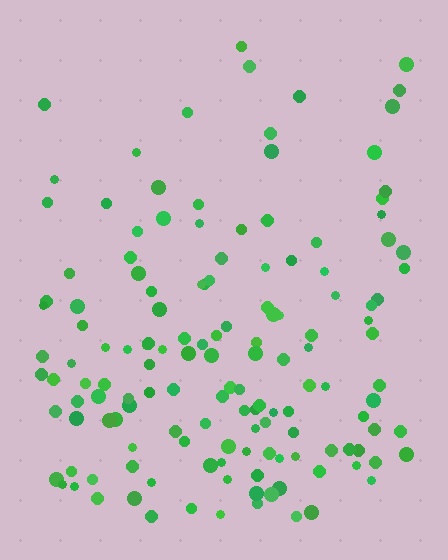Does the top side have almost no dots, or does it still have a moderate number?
Still a moderate number, just noticeably fewer than the bottom.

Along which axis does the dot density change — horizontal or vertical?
Vertical.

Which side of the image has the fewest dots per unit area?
The top.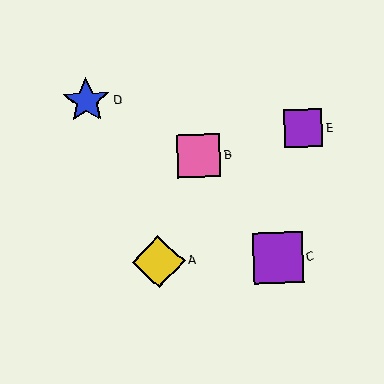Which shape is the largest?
The yellow diamond (labeled A) is the largest.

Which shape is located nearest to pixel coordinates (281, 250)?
The purple square (labeled C) at (278, 258) is nearest to that location.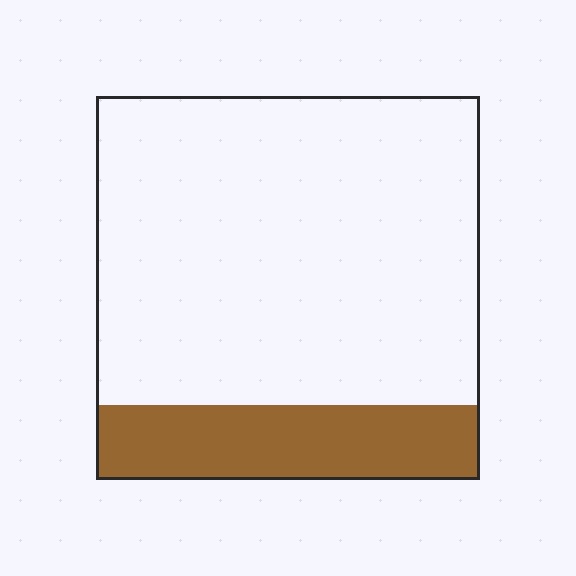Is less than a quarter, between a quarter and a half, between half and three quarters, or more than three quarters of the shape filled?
Less than a quarter.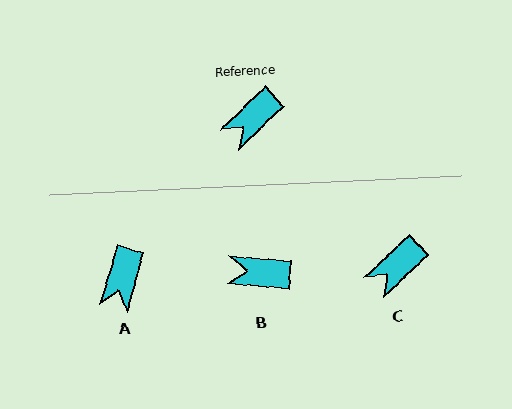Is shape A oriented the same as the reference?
No, it is off by about 30 degrees.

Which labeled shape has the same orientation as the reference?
C.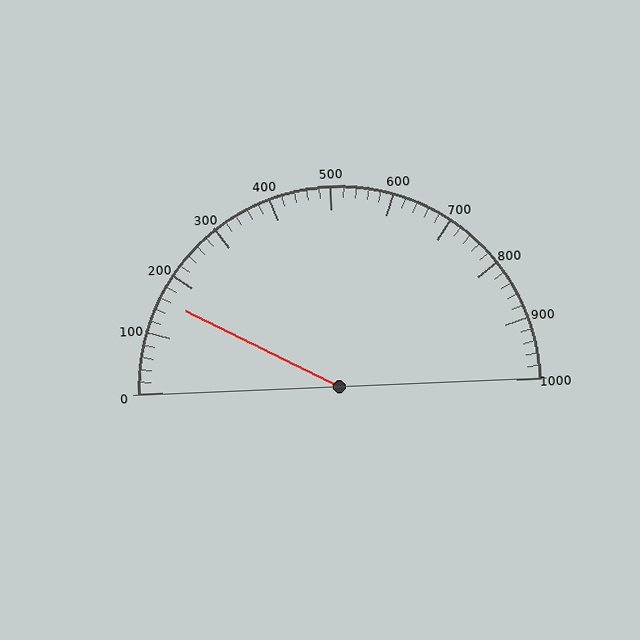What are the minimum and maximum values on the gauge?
The gauge ranges from 0 to 1000.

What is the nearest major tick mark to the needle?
The nearest major tick mark is 200.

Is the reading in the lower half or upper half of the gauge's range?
The reading is in the lower half of the range (0 to 1000).